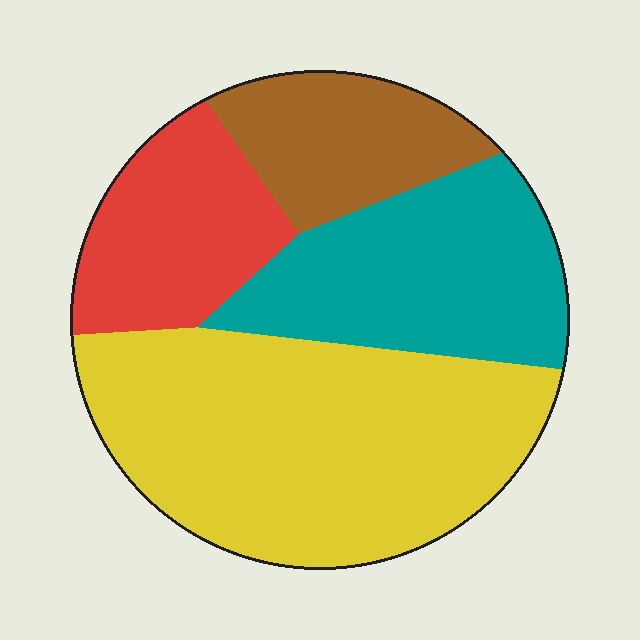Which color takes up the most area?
Yellow, at roughly 45%.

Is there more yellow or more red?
Yellow.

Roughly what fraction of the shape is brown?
Brown takes up about one sixth (1/6) of the shape.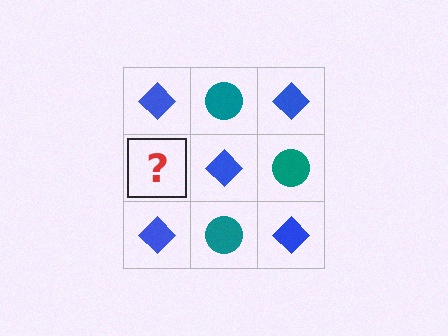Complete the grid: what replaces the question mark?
The question mark should be replaced with a teal circle.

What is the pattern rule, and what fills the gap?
The rule is that it alternates blue diamond and teal circle in a checkerboard pattern. The gap should be filled with a teal circle.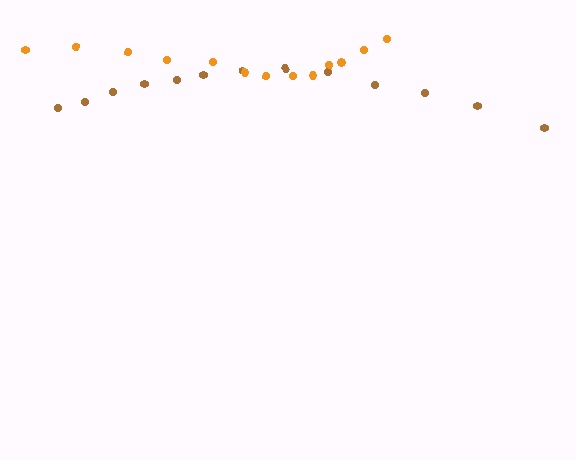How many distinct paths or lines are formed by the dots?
There are 2 distinct paths.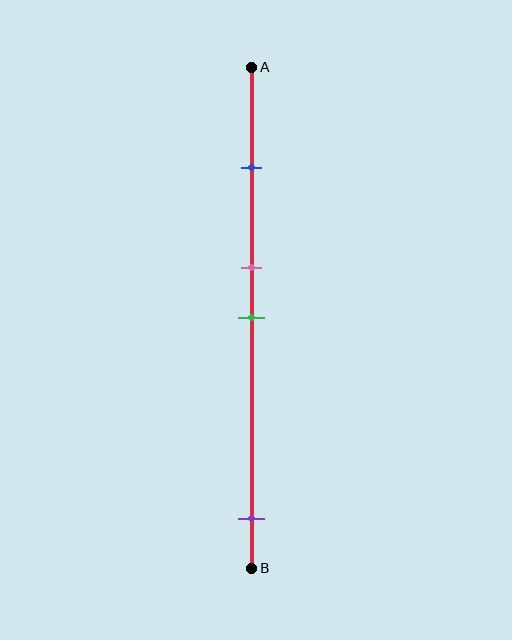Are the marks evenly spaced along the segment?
No, the marks are not evenly spaced.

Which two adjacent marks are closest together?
The pink and green marks are the closest adjacent pair.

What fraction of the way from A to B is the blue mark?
The blue mark is approximately 20% (0.2) of the way from A to B.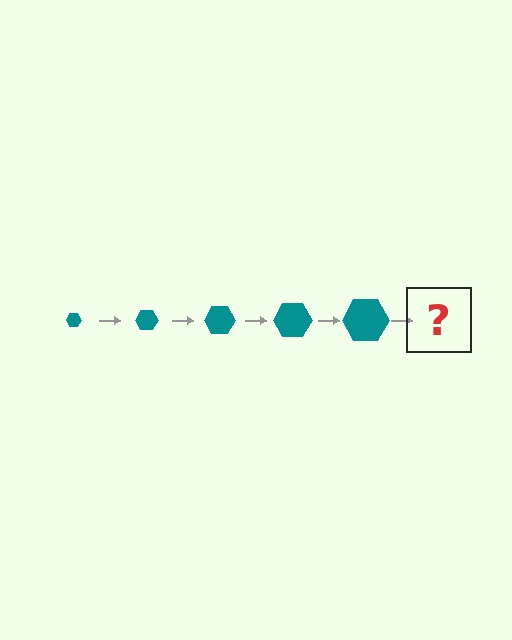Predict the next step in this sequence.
The next step is a teal hexagon, larger than the previous one.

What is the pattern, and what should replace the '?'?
The pattern is that the hexagon gets progressively larger each step. The '?' should be a teal hexagon, larger than the previous one.